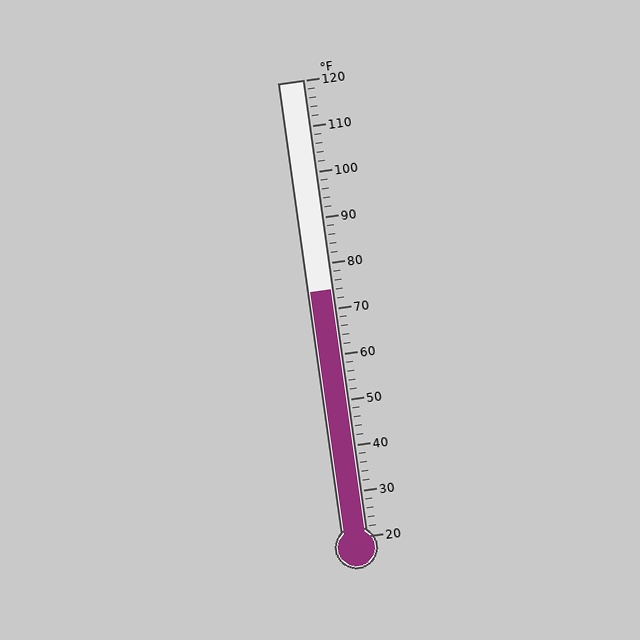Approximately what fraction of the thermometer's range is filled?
The thermometer is filled to approximately 55% of its range.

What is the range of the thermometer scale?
The thermometer scale ranges from 20°F to 120°F.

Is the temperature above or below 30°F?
The temperature is above 30°F.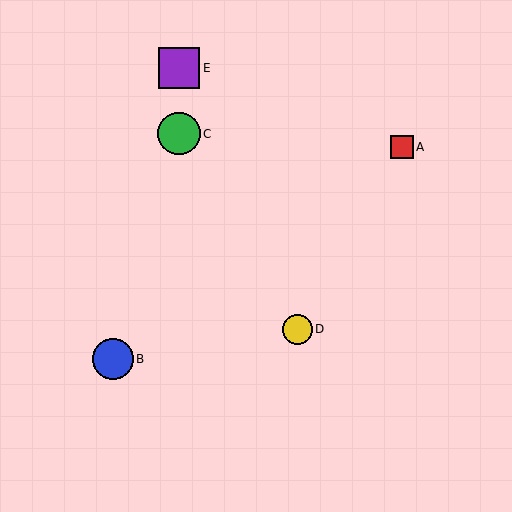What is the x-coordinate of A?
Object A is at x≈402.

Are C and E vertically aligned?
Yes, both are at x≈179.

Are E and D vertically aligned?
No, E is at x≈179 and D is at x≈297.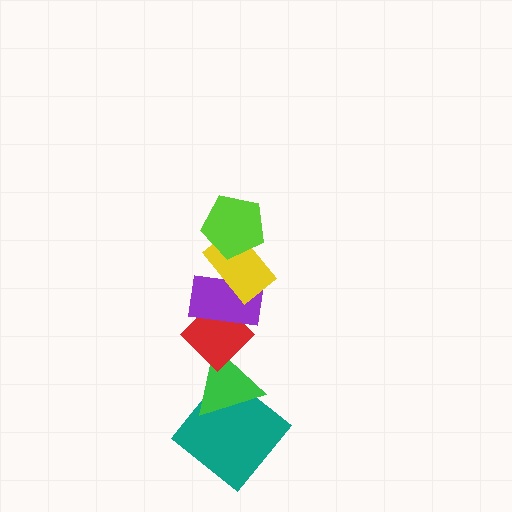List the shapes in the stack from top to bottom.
From top to bottom: the lime pentagon, the yellow rectangle, the purple rectangle, the red diamond, the green triangle, the teal diamond.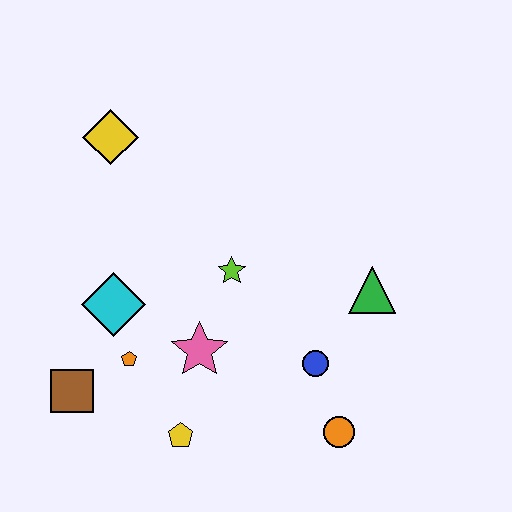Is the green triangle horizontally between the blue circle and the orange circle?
No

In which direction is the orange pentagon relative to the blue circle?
The orange pentagon is to the left of the blue circle.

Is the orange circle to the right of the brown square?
Yes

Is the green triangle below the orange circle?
No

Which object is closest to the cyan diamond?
The orange pentagon is closest to the cyan diamond.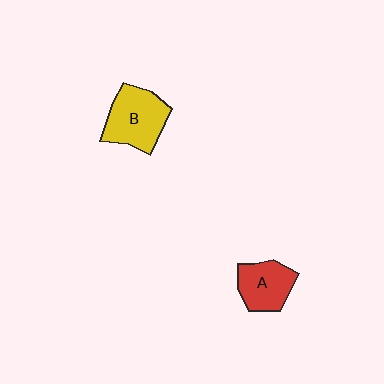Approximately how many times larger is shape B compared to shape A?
Approximately 1.3 times.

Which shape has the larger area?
Shape B (yellow).